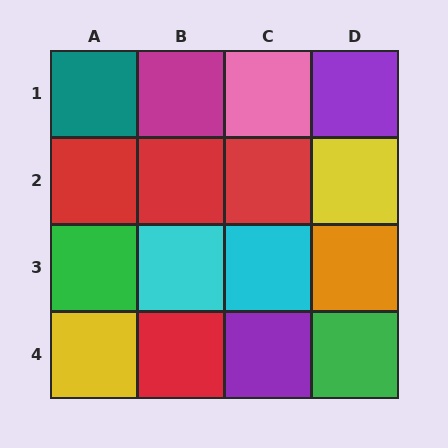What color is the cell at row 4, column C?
Purple.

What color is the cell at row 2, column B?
Red.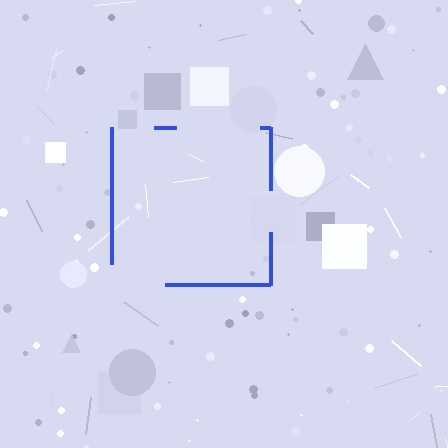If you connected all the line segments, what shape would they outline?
They would outline a square.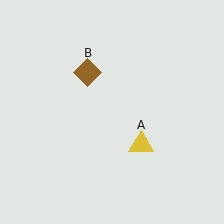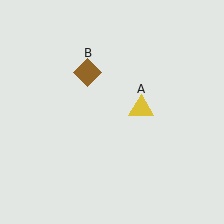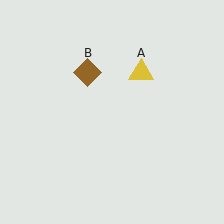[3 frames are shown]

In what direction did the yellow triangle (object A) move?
The yellow triangle (object A) moved up.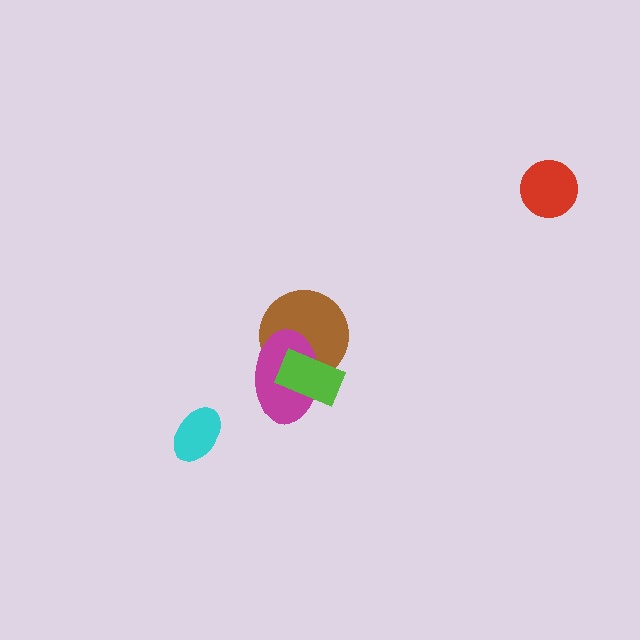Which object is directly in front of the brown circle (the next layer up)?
The magenta ellipse is directly in front of the brown circle.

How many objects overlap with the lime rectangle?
2 objects overlap with the lime rectangle.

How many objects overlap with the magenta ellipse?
2 objects overlap with the magenta ellipse.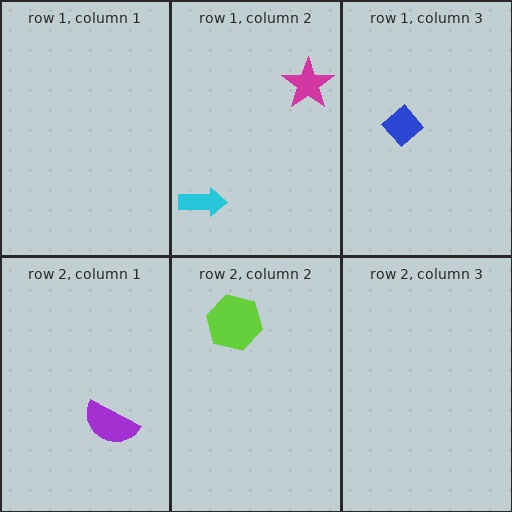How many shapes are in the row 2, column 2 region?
1.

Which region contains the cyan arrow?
The row 1, column 2 region.